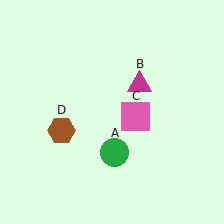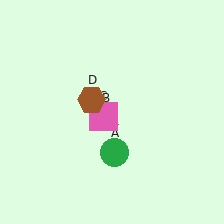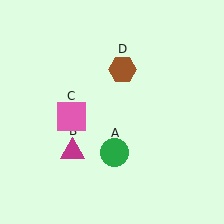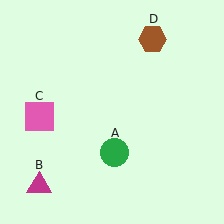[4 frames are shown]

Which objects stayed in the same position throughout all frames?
Green circle (object A) remained stationary.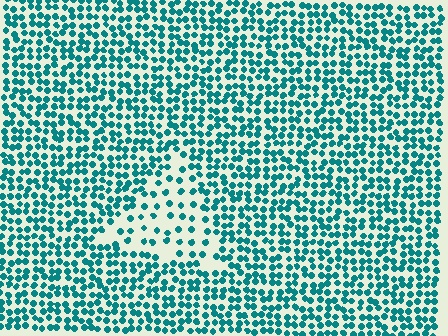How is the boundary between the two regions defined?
The boundary is defined by a change in element density (approximately 2.3x ratio). All elements are the same color, size, and shape.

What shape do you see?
I see a triangle.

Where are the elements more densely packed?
The elements are more densely packed outside the triangle boundary.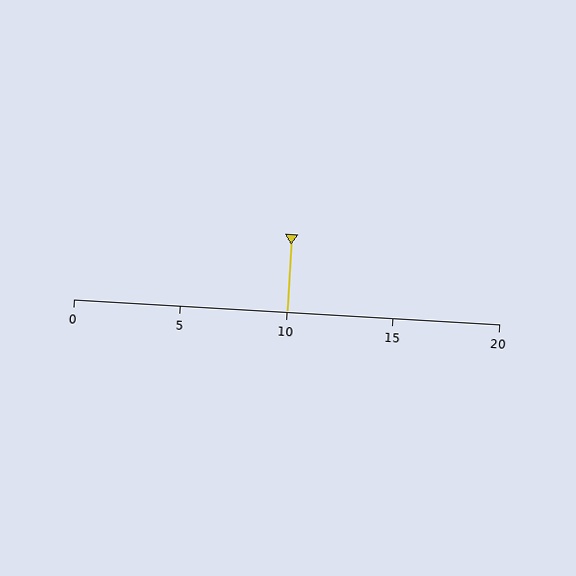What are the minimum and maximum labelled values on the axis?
The axis runs from 0 to 20.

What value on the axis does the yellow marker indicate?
The marker indicates approximately 10.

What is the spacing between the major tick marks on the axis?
The major ticks are spaced 5 apart.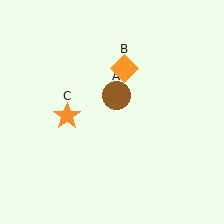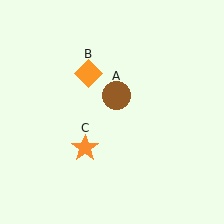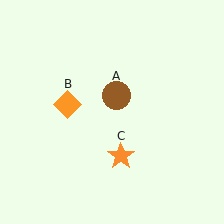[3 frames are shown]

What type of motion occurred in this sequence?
The orange diamond (object B), orange star (object C) rotated counterclockwise around the center of the scene.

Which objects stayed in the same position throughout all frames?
Brown circle (object A) remained stationary.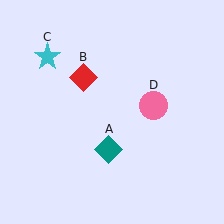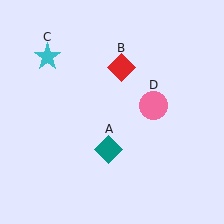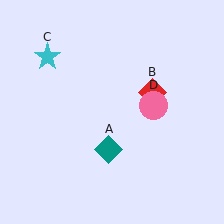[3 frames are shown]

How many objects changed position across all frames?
1 object changed position: red diamond (object B).